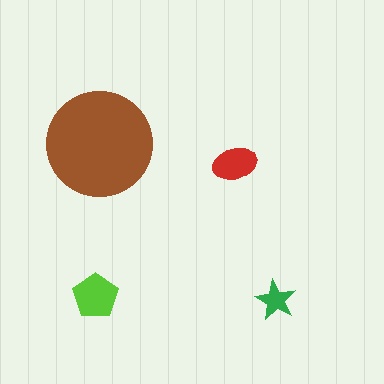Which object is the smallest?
The green star.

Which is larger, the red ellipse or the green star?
The red ellipse.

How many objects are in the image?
There are 4 objects in the image.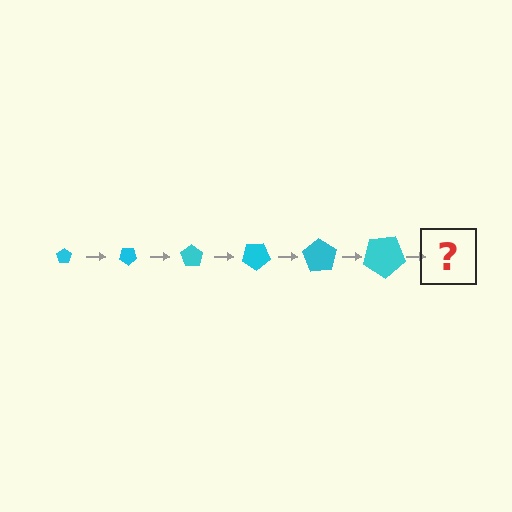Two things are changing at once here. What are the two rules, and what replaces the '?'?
The two rules are that the pentagon grows larger each step and it rotates 35 degrees each step. The '?' should be a pentagon, larger than the previous one and rotated 210 degrees from the start.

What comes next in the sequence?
The next element should be a pentagon, larger than the previous one and rotated 210 degrees from the start.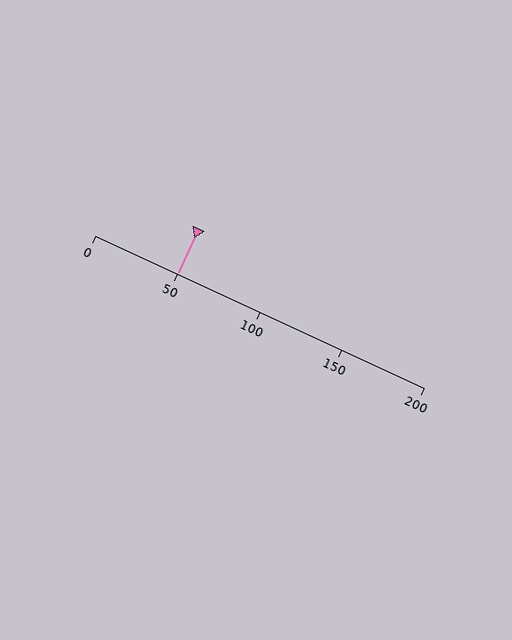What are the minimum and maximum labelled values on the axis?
The axis runs from 0 to 200.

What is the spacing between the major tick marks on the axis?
The major ticks are spaced 50 apart.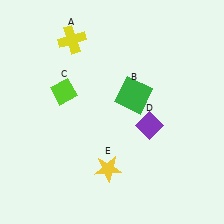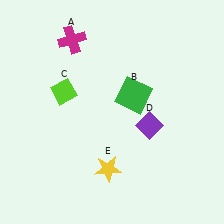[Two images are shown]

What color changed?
The cross (A) changed from yellow in Image 1 to magenta in Image 2.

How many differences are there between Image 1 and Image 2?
There is 1 difference between the two images.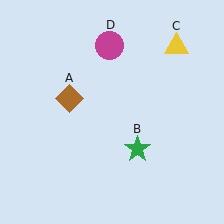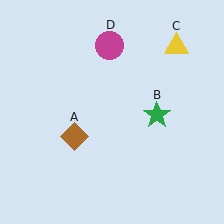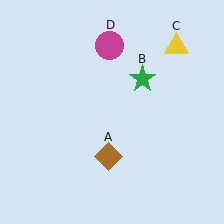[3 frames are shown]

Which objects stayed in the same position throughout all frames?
Yellow triangle (object C) and magenta circle (object D) remained stationary.